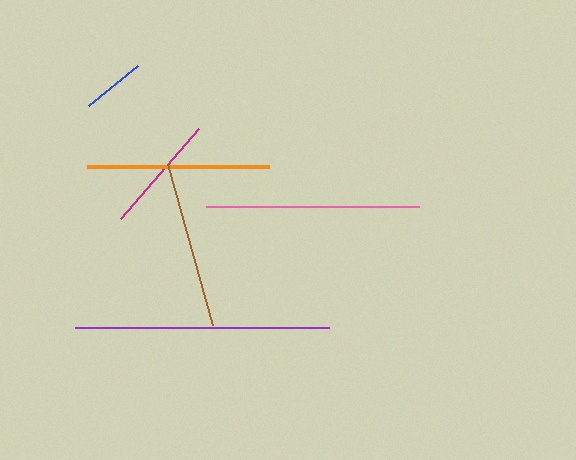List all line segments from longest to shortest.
From longest to shortest: purple, pink, orange, brown, magenta, blue.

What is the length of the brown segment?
The brown segment is approximately 167 pixels long.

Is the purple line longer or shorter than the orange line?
The purple line is longer than the orange line.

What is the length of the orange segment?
The orange segment is approximately 182 pixels long.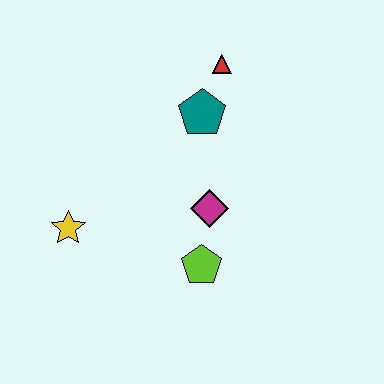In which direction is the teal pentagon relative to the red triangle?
The teal pentagon is below the red triangle.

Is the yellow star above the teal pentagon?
No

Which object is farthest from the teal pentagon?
The yellow star is farthest from the teal pentagon.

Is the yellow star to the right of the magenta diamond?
No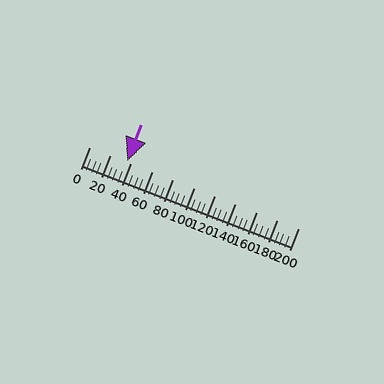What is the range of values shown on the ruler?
The ruler shows values from 0 to 200.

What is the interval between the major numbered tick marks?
The major tick marks are spaced 20 units apart.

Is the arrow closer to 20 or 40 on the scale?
The arrow is closer to 40.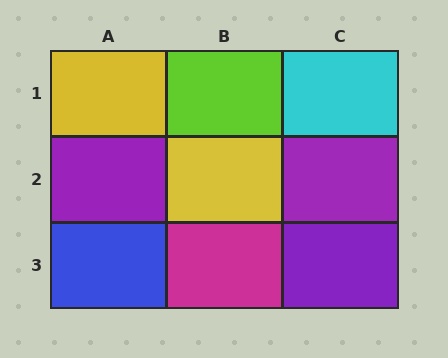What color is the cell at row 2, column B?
Yellow.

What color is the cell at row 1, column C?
Cyan.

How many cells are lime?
1 cell is lime.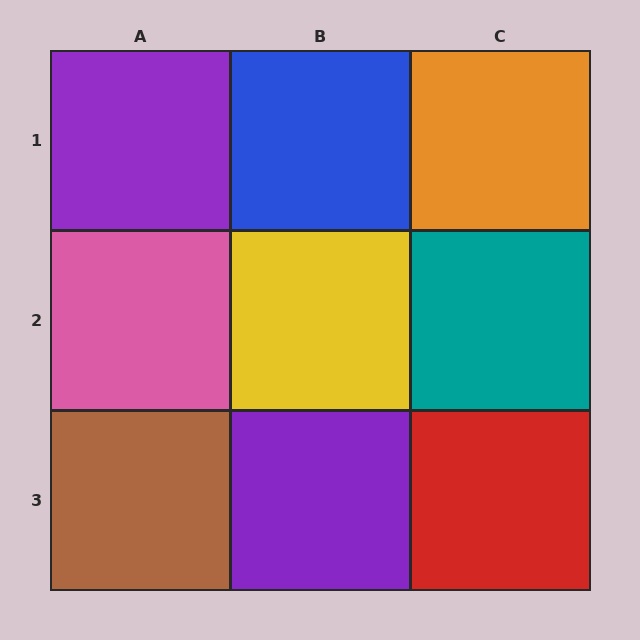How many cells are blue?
1 cell is blue.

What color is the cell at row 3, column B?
Purple.